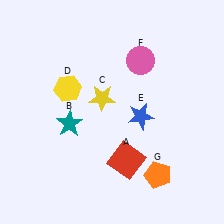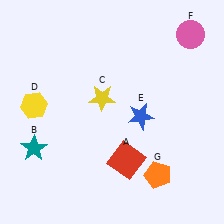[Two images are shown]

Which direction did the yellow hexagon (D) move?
The yellow hexagon (D) moved left.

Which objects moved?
The objects that moved are: the teal star (B), the yellow hexagon (D), the pink circle (F).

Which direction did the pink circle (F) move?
The pink circle (F) moved right.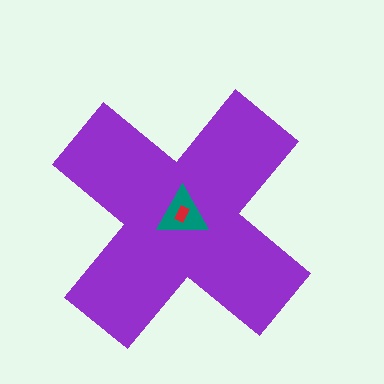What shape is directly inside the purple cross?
The teal triangle.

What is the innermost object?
The red rectangle.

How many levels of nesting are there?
3.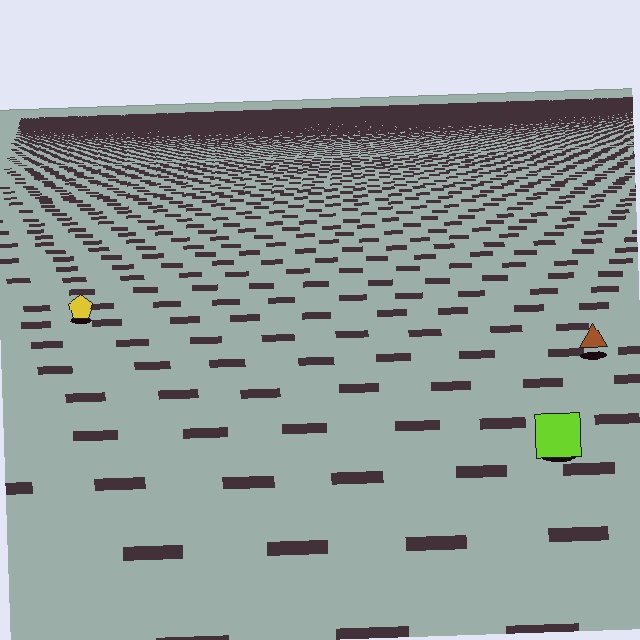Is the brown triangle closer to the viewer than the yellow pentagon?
Yes. The brown triangle is closer — you can tell from the texture gradient: the ground texture is coarser near it.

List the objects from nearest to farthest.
From nearest to farthest: the lime square, the brown triangle, the yellow pentagon.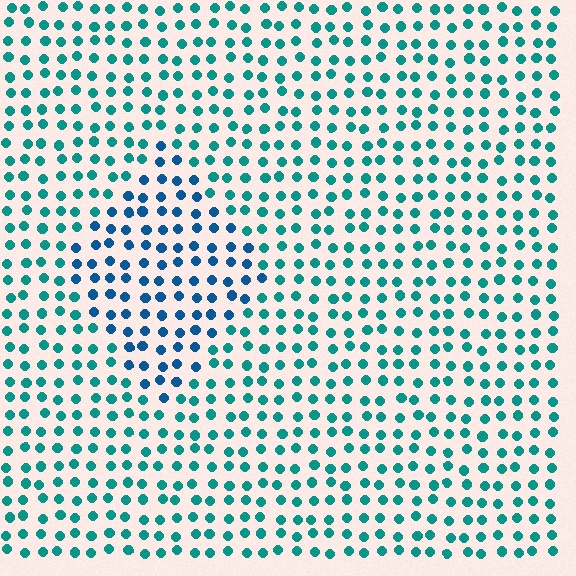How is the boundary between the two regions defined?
The boundary is defined purely by a slight shift in hue (about 32 degrees). Spacing, size, and orientation are identical on both sides.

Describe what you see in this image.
The image is filled with small teal elements in a uniform arrangement. A diamond-shaped region is visible where the elements are tinted to a slightly different hue, forming a subtle color boundary.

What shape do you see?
I see a diamond.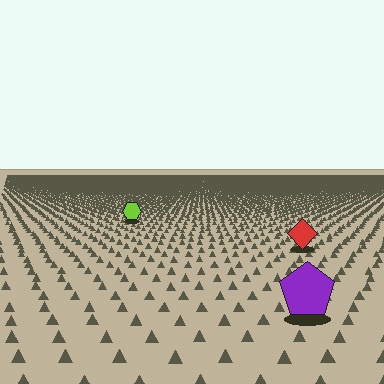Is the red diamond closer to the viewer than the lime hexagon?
Yes. The red diamond is closer — you can tell from the texture gradient: the ground texture is coarser near it.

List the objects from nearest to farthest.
From nearest to farthest: the purple pentagon, the red diamond, the lime hexagon.